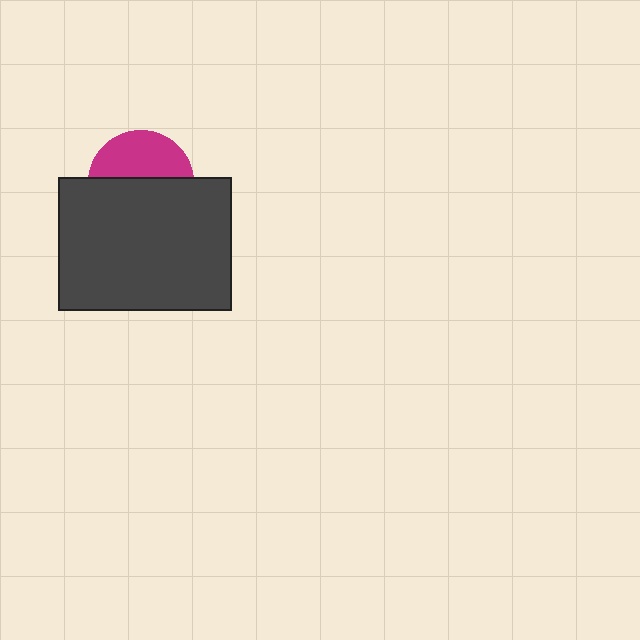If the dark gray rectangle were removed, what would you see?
You would see the complete magenta circle.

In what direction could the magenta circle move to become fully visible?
The magenta circle could move up. That would shift it out from behind the dark gray rectangle entirely.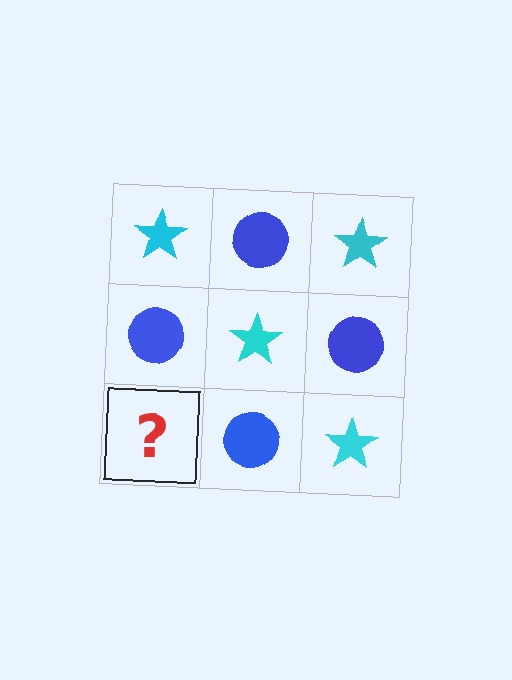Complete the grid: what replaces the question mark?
The question mark should be replaced with a cyan star.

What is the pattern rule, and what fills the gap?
The rule is that it alternates cyan star and blue circle in a checkerboard pattern. The gap should be filled with a cyan star.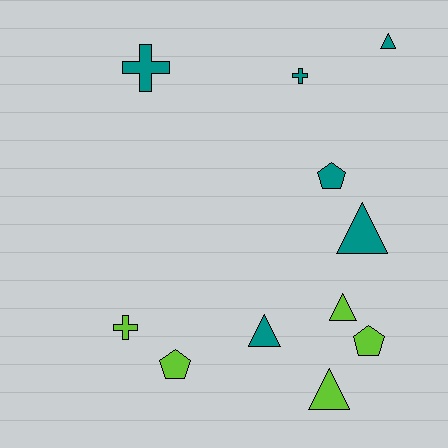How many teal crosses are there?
There are 2 teal crosses.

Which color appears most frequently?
Teal, with 6 objects.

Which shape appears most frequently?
Triangle, with 5 objects.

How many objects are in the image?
There are 11 objects.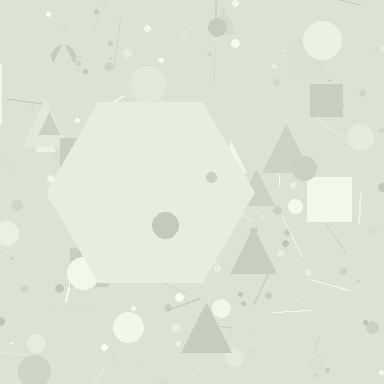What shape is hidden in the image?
A hexagon is hidden in the image.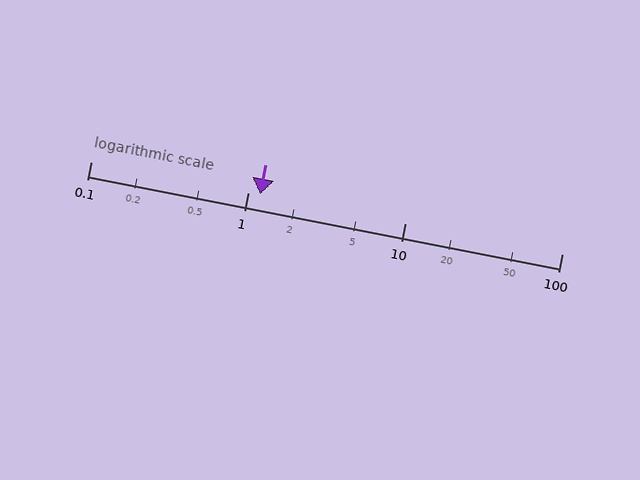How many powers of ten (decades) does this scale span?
The scale spans 3 decades, from 0.1 to 100.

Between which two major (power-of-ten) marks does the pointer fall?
The pointer is between 1 and 10.